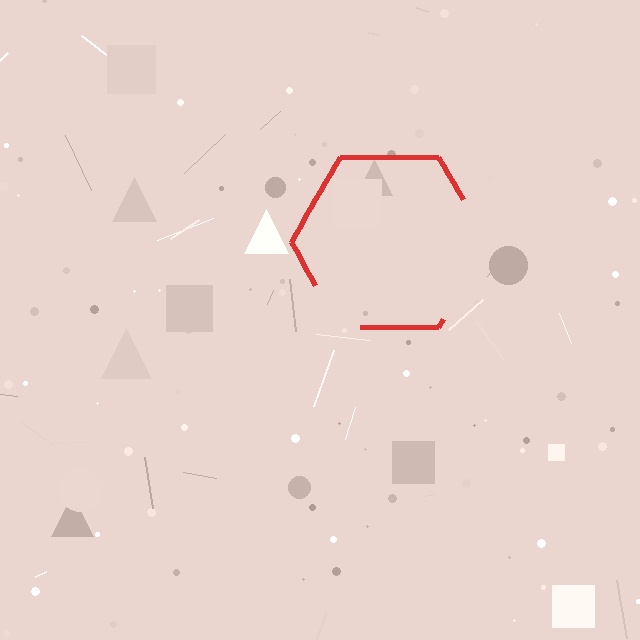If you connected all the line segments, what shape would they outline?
They would outline a hexagon.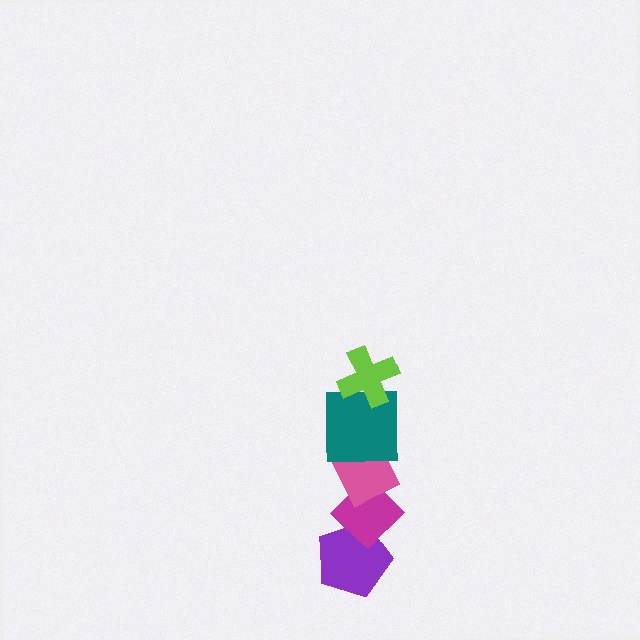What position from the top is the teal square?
The teal square is 2nd from the top.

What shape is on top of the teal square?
The lime cross is on top of the teal square.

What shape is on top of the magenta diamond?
The pink diamond is on top of the magenta diamond.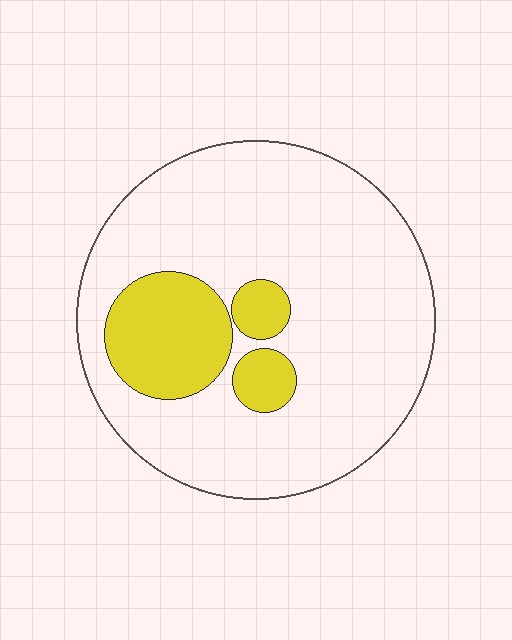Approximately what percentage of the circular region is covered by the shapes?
Approximately 20%.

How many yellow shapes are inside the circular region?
3.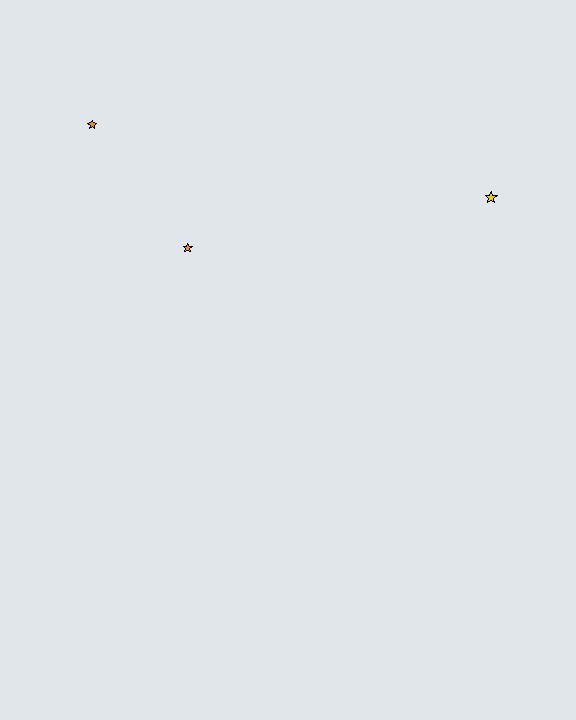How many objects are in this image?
There are 3 objects.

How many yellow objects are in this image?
There is 1 yellow object.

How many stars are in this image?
There are 3 stars.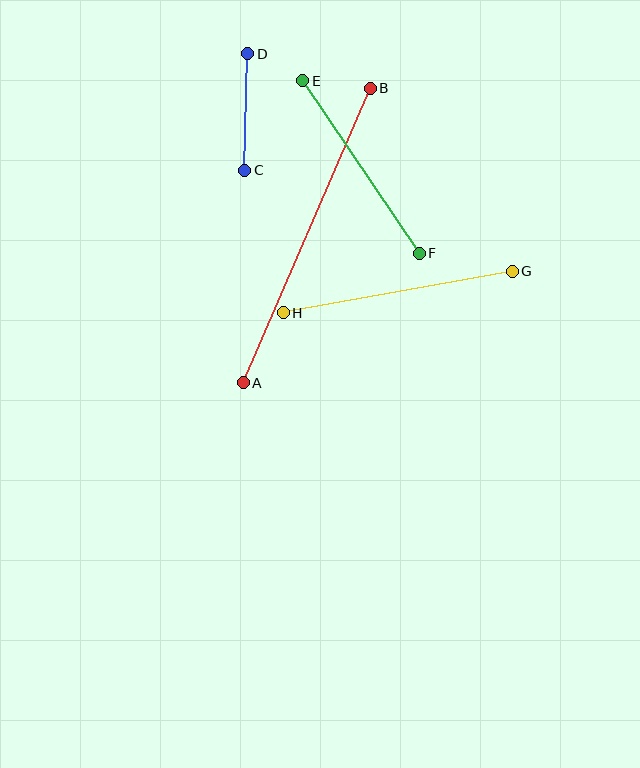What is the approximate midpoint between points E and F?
The midpoint is at approximately (361, 167) pixels.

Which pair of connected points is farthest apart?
Points A and B are farthest apart.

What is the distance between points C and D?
The distance is approximately 117 pixels.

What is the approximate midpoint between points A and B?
The midpoint is at approximately (307, 236) pixels.